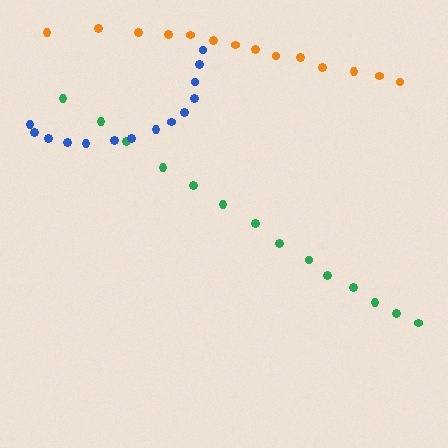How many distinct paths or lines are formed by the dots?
There are 3 distinct paths.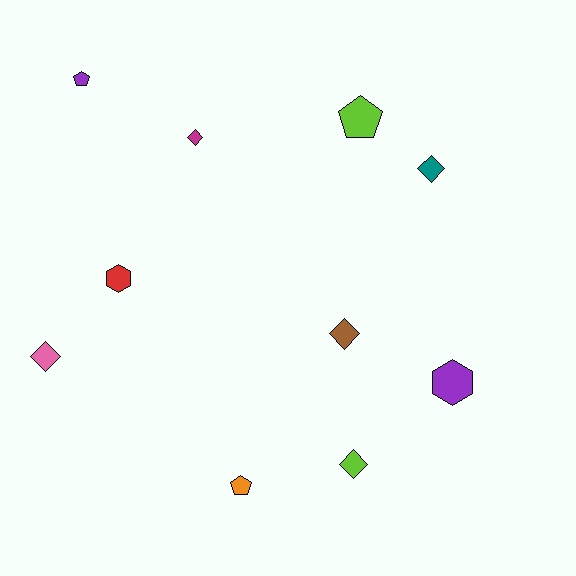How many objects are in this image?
There are 10 objects.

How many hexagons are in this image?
There are 2 hexagons.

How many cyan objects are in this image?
There are no cyan objects.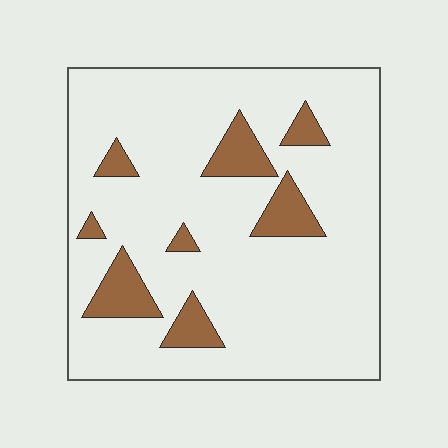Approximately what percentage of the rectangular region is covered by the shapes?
Approximately 15%.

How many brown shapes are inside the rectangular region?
8.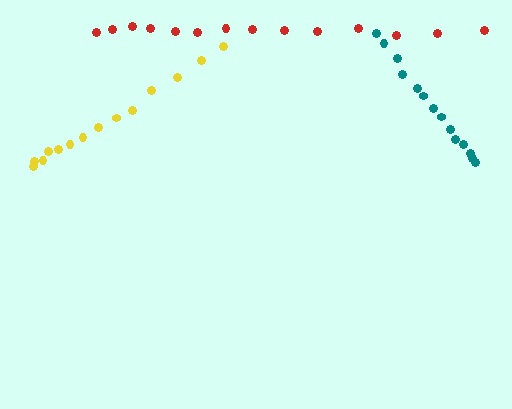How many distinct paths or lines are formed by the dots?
There are 3 distinct paths.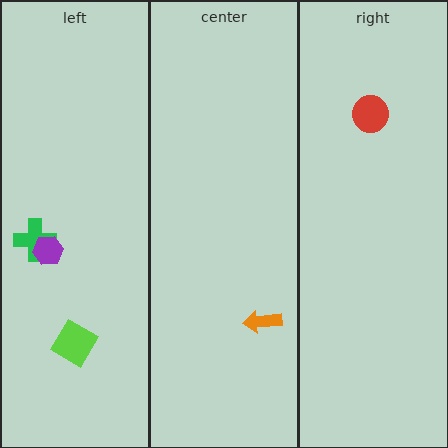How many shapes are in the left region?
3.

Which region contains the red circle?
The right region.